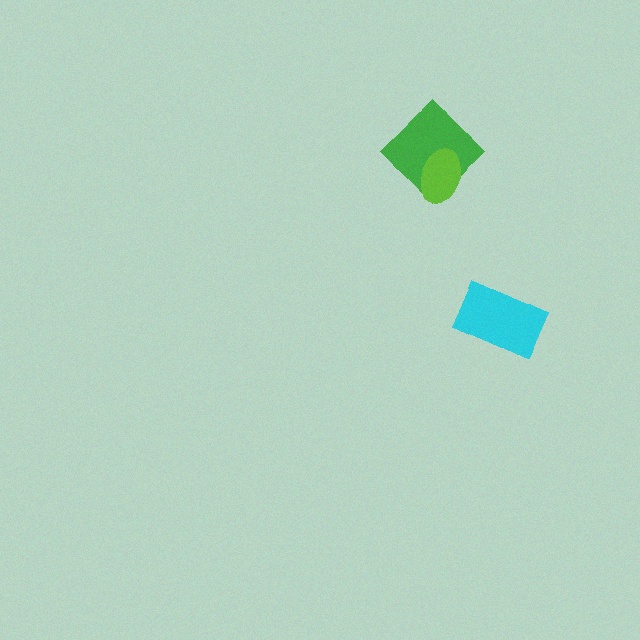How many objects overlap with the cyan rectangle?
0 objects overlap with the cyan rectangle.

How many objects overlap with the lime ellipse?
1 object overlaps with the lime ellipse.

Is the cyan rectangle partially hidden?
No, no other shape covers it.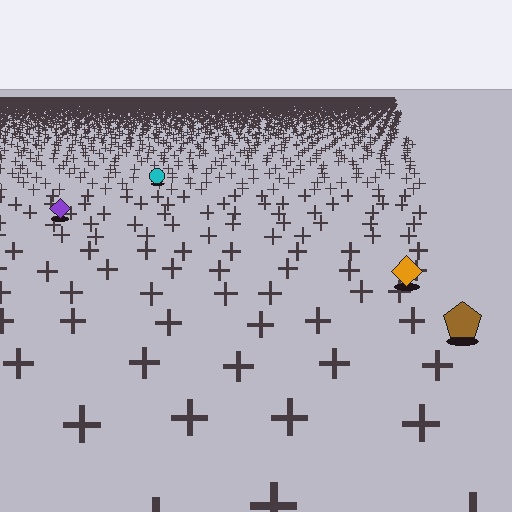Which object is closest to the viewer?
The brown pentagon is closest. The texture marks near it are larger and more spread out.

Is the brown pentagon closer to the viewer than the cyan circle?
Yes. The brown pentagon is closer — you can tell from the texture gradient: the ground texture is coarser near it.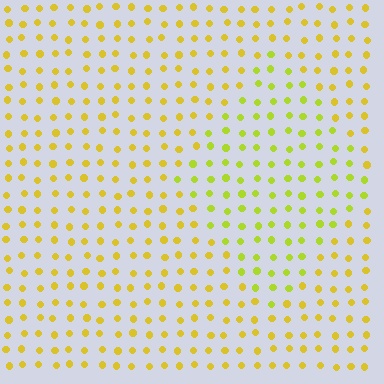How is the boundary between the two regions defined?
The boundary is defined purely by a slight shift in hue (about 24 degrees). Spacing, size, and orientation are identical on both sides.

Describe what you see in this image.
The image is filled with small yellow elements in a uniform arrangement. A diamond-shaped region is visible where the elements are tinted to a slightly different hue, forming a subtle color boundary.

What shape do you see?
I see a diamond.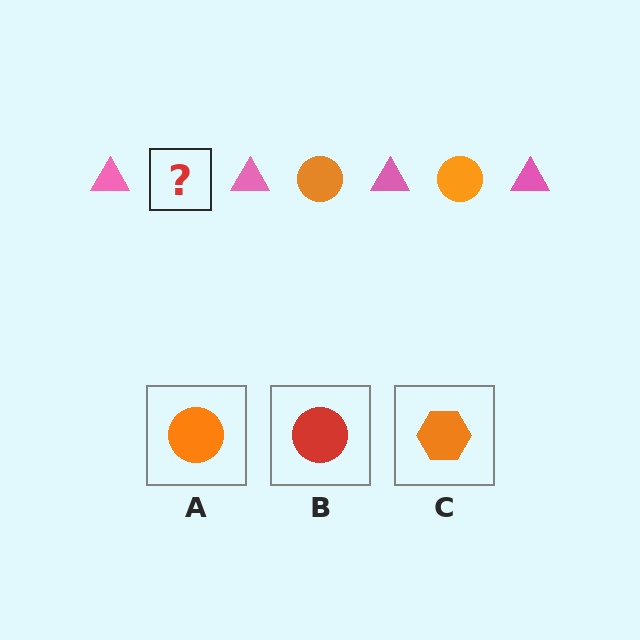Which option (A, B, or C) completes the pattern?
A.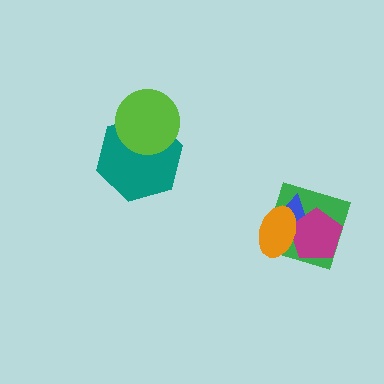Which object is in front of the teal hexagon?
The lime circle is in front of the teal hexagon.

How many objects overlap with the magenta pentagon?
3 objects overlap with the magenta pentagon.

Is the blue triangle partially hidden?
Yes, it is partially covered by another shape.